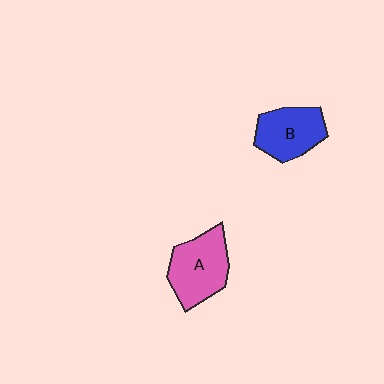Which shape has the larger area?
Shape A (pink).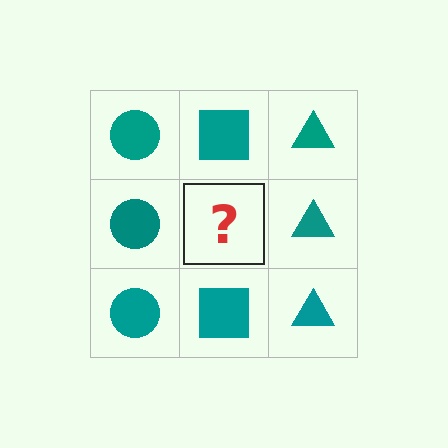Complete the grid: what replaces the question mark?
The question mark should be replaced with a teal square.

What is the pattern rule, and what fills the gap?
The rule is that each column has a consistent shape. The gap should be filled with a teal square.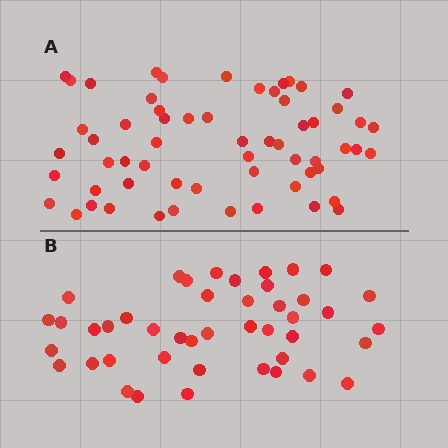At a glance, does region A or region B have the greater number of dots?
Region A (the top region) has more dots.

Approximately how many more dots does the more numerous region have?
Region A has approximately 15 more dots than region B.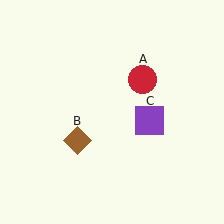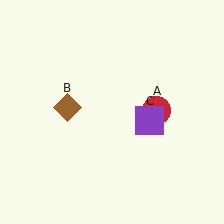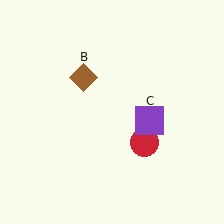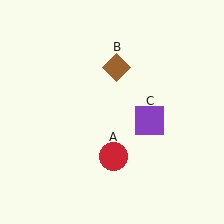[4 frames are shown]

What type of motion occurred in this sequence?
The red circle (object A), brown diamond (object B) rotated clockwise around the center of the scene.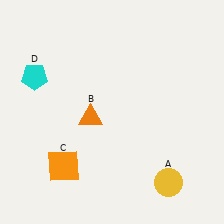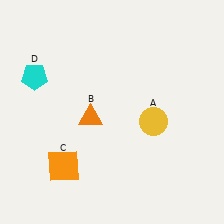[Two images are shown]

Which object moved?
The yellow circle (A) moved up.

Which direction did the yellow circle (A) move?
The yellow circle (A) moved up.